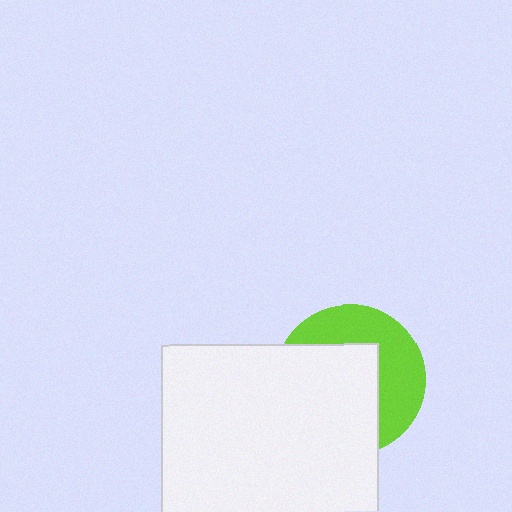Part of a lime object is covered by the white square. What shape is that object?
It is a circle.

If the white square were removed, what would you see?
You would see the complete lime circle.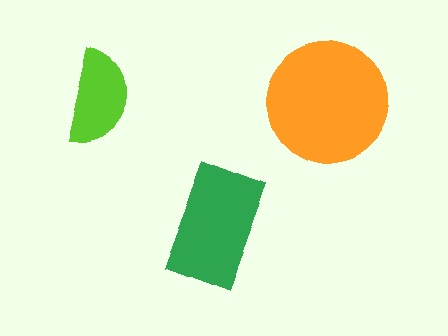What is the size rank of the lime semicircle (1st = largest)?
3rd.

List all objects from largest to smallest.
The orange circle, the green rectangle, the lime semicircle.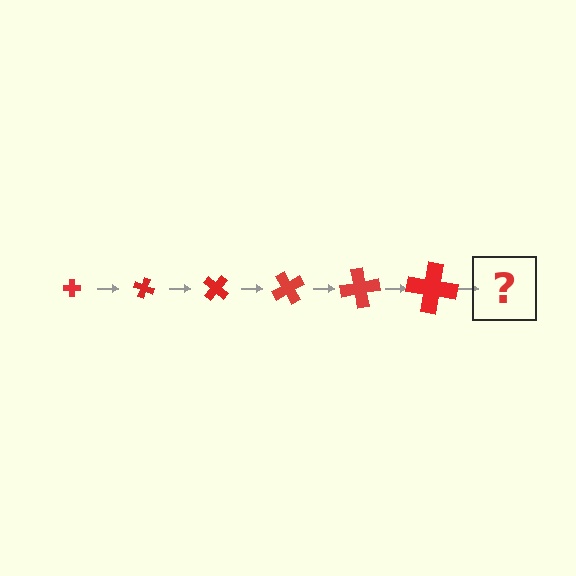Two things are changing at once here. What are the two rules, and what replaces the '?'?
The two rules are that the cross grows larger each step and it rotates 20 degrees each step. The '?' should be a cross, larger than the previous one and rotated 120 degrees from the start.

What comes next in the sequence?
The next element should be a cross, larger than the previous one and rotated 120 degrees from the start.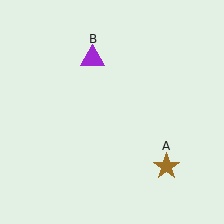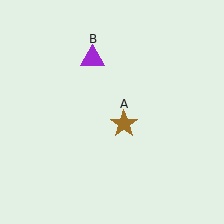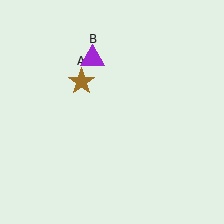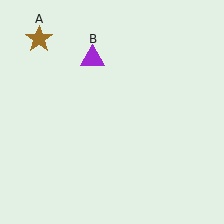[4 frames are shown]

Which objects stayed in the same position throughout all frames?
Purple triangle (object B) remained stationary.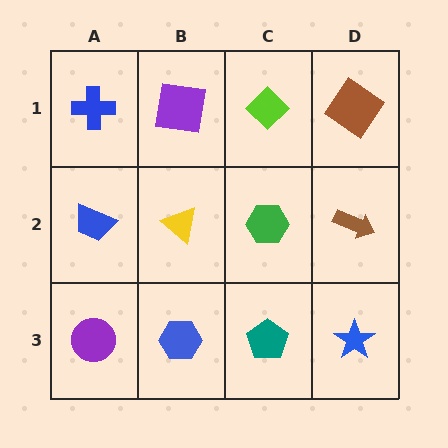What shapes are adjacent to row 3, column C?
A green hexagon (row 2, column C), a blue hexagon (row 3, column B), a blue star (row 3, column D).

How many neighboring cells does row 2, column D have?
3.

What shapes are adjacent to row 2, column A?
A blue cross (row 1, column A), a purple circle (row 3, column A), a yellow triangle (row 2, column B).